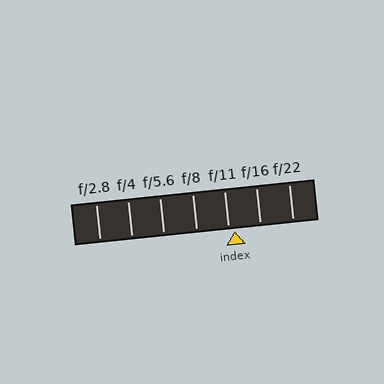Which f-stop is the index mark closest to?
The index mark is closest to f/11.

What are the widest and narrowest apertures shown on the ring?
The widest aperture shown is f/2.8 and the narrowest is f/22.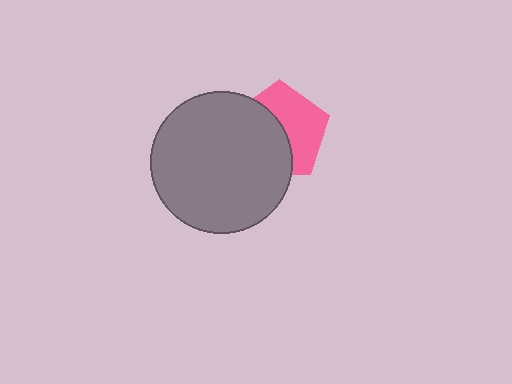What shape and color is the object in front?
The object in front is a gray circle.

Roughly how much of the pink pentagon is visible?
About half of it is visible (roughly 49%).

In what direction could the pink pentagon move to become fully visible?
The pink pentagon could move right. That would shift it out from behind the gray circle entirely.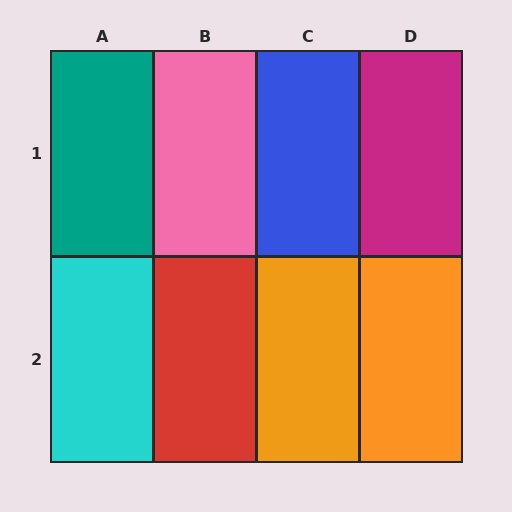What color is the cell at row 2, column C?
Orange.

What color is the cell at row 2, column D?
Orange.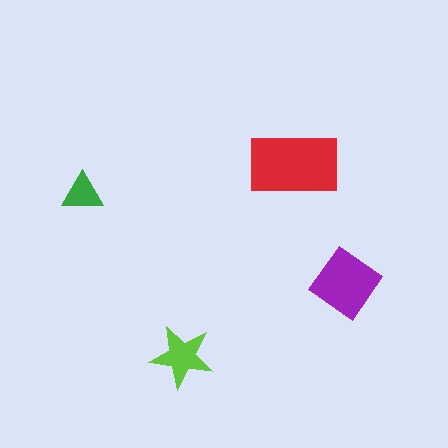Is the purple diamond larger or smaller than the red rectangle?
Smaller.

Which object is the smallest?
The green triangle.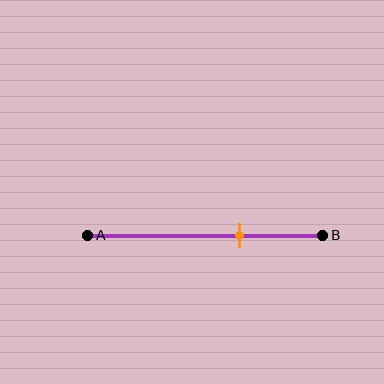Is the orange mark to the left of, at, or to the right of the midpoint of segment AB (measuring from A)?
The orange mark is to the right of the midpoint of segment AB.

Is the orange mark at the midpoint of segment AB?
No, the mark is at about 65% from A, not at the 50% midpoint.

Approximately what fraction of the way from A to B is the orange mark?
The orange mark is approximately 65% of the way from A to B.